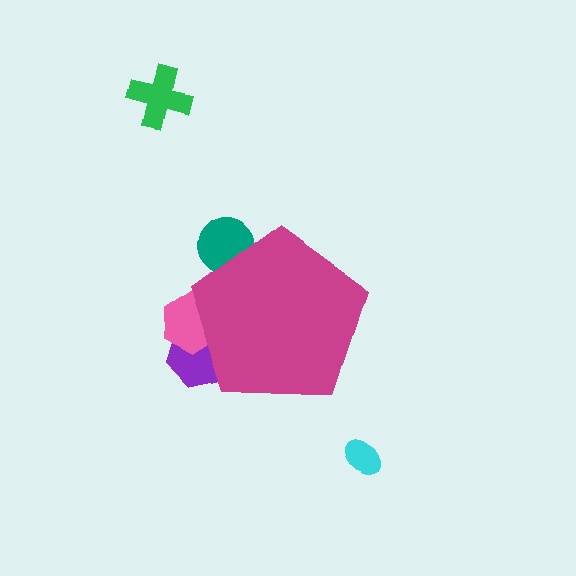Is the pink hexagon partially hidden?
Yes, the pink hexagon is partially hidden behind the magenta pentagon.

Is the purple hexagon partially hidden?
Yes, the purple hexagon is partially hidden behind the magenta pentagon.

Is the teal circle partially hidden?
Yes, the teal circle is partially hidden behind the magenta pentagon.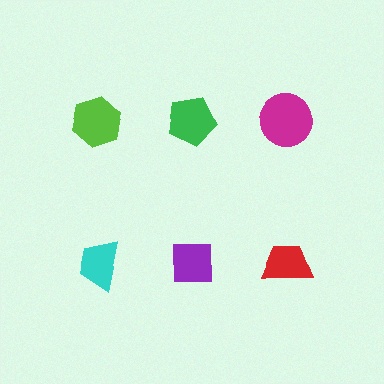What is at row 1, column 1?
A lime hexagon.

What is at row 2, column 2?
A purple square.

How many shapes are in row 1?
3 shapes.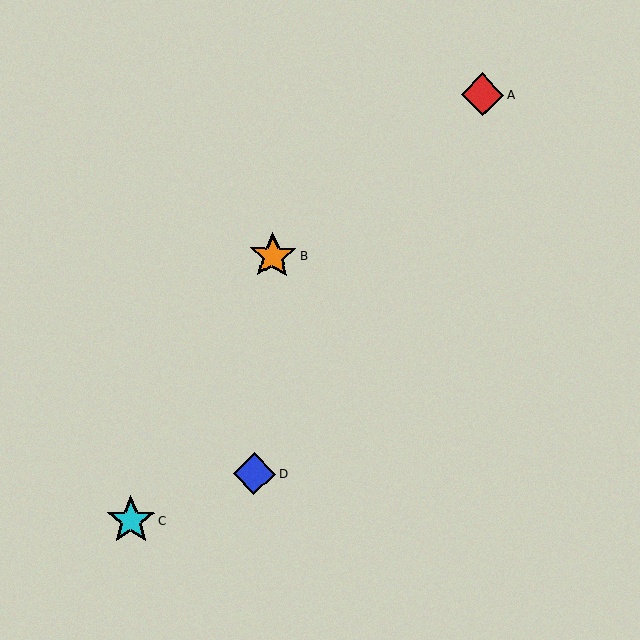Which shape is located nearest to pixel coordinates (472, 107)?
The red diamond (labeled A) at (483, 95) is nearest to that location.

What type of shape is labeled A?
Shape A is a red diamond.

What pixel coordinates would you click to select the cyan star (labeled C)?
Click at (131, 520) to select the cyan star C.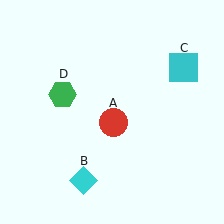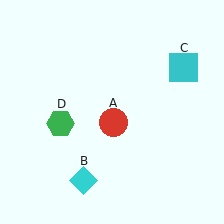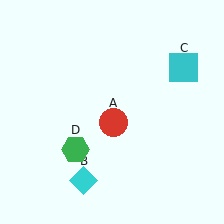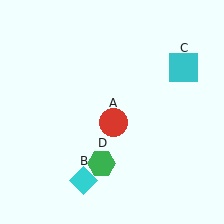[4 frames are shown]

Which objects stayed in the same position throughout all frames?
Red circle (object A) and cyan diamond (object B) and cyan square (object C) remained stationary.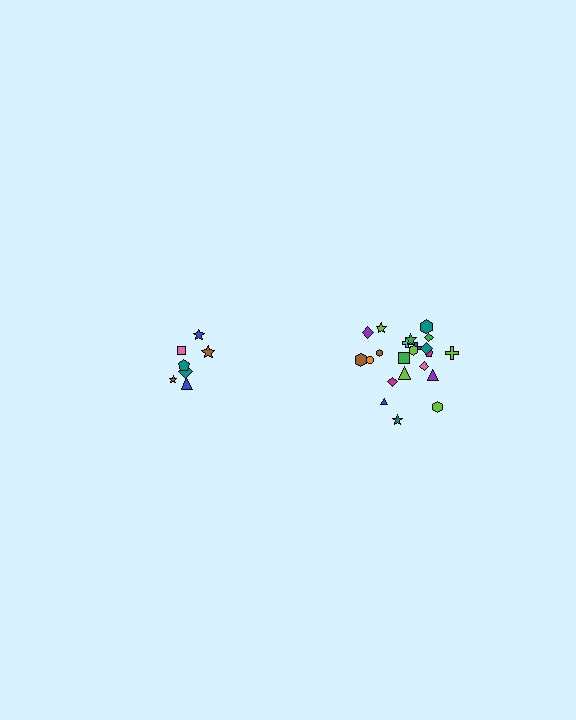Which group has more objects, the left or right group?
The right group.